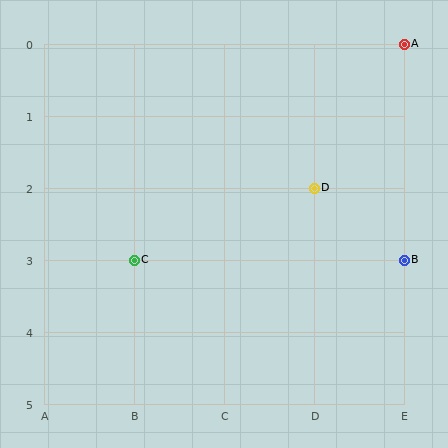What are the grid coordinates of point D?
Point D is at grid coordinates (D, 2).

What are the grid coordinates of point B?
Point B is at grid coordinates (E, 3).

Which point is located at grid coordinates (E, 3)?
Point B is at (E, 3).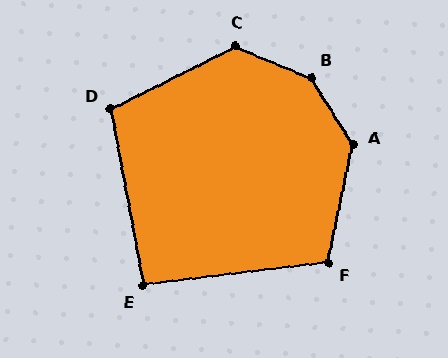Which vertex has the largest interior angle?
B, at approximately 145 degrees.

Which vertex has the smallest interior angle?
E, at approximately 94 degrees.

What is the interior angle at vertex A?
Approximately 136 degrees (obtuse).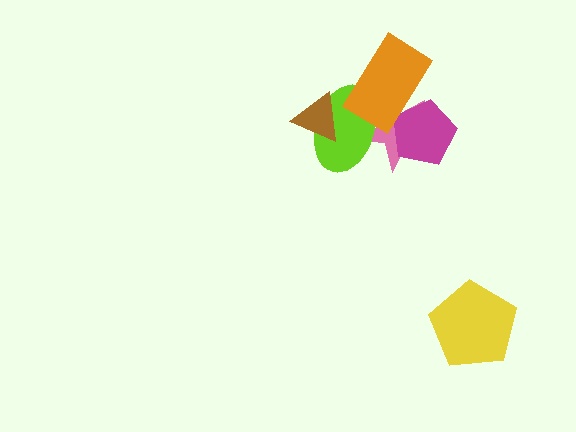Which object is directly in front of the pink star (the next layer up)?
The lime ellipse is directly in front of the pink star.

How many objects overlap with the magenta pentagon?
2 objects overlap with the magenta pentagon.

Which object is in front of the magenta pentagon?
The orange rectangle is in front of the magenta pentagon.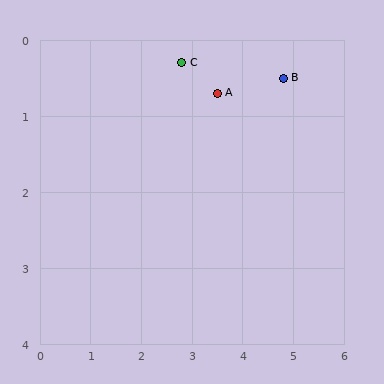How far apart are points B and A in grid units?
Points B and A are about 1.3 grid units apart.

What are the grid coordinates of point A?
Point A is at approximately (3.5, 0.7).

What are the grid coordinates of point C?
Point C is at approximately (2.8, 0.3).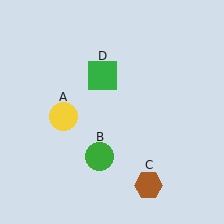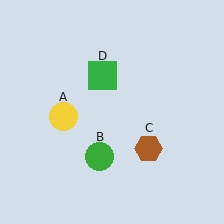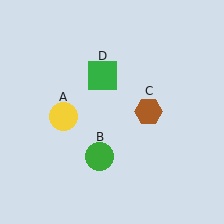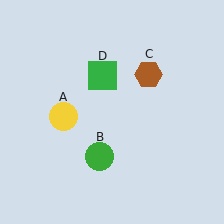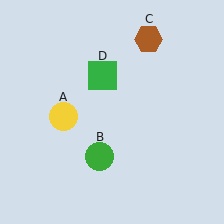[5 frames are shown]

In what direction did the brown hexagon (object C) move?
The brown hexagon (object C) moved up.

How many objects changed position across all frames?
1 object changed position: brown hexagon (object C).